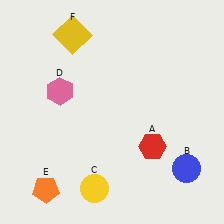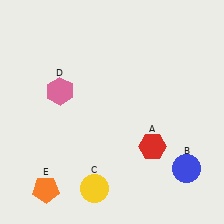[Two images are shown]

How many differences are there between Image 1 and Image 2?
There is 1 difference between the two images.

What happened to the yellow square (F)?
The yellow square (F) was removed in Image 2. It was in the top-left area of Image 1.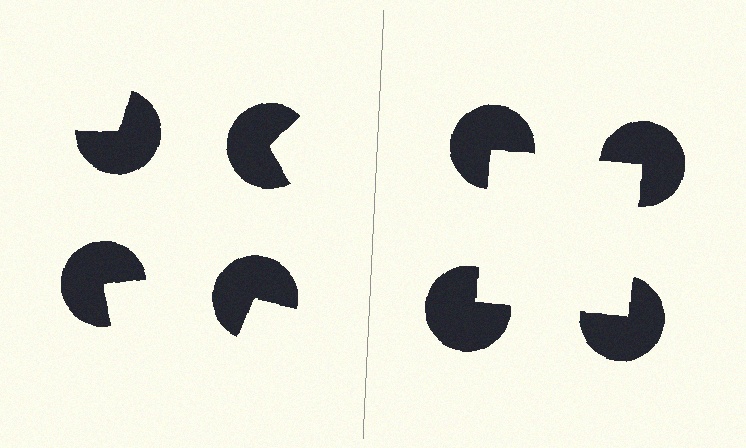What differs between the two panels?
The pac-man discs are positioned identically on both sides; only the wedge orientations differ. On the right they align to a square; on the left they are misaligned.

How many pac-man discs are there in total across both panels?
8 — 4 on each side.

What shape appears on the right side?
An illusory square.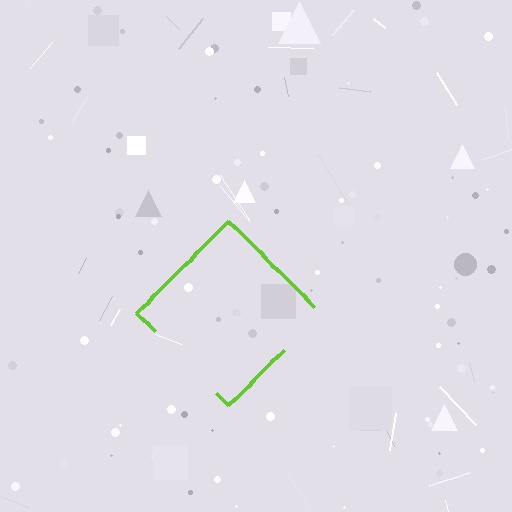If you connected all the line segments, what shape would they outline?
They would outline a diamond.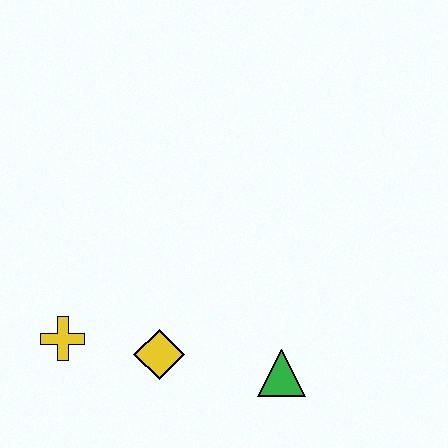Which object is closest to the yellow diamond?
The yellow cross is closest to the yellow diamond.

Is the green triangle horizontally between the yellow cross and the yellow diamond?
No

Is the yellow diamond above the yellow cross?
No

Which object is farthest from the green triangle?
The yellow cross is farthest from the green triangle.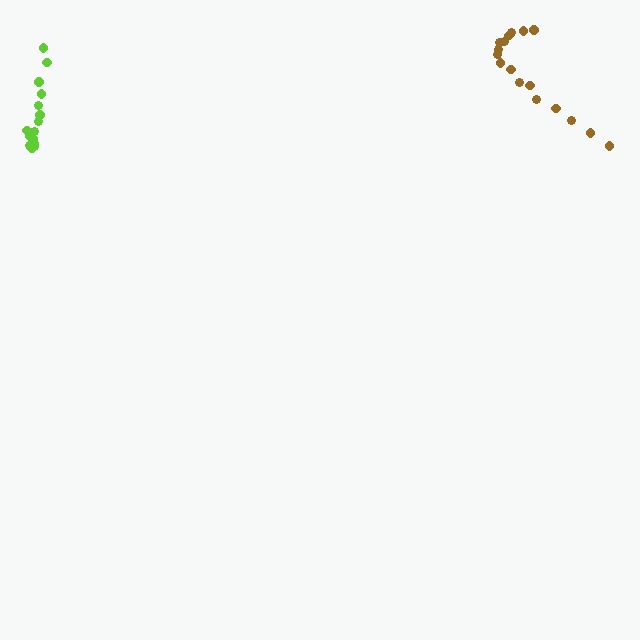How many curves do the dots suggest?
There are 2 distinct paths.